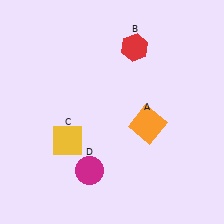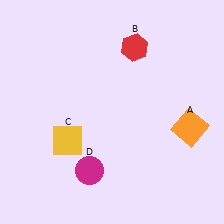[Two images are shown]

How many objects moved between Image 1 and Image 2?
1 object moved between the two images.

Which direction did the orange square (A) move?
The orange square (A) moved right.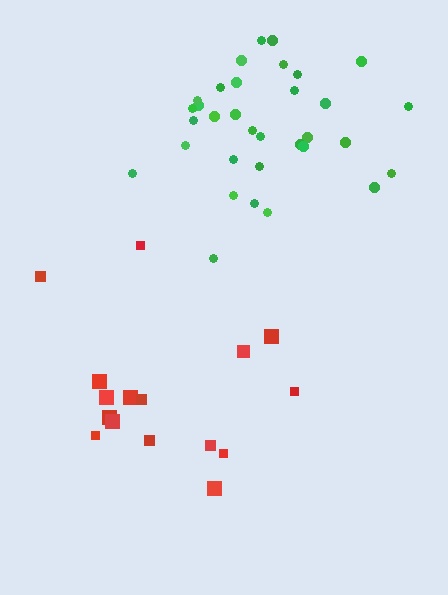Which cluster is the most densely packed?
Green.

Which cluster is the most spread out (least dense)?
Red.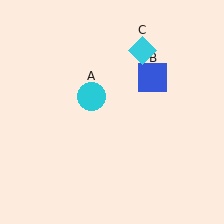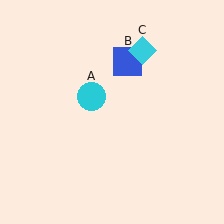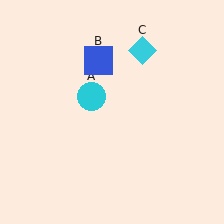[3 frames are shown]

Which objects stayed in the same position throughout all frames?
Cyan circle (object A) and cyan diamond (object C) remained stationary.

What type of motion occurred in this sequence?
The blue square (object B) rotated counterclockwise around the center of the scene.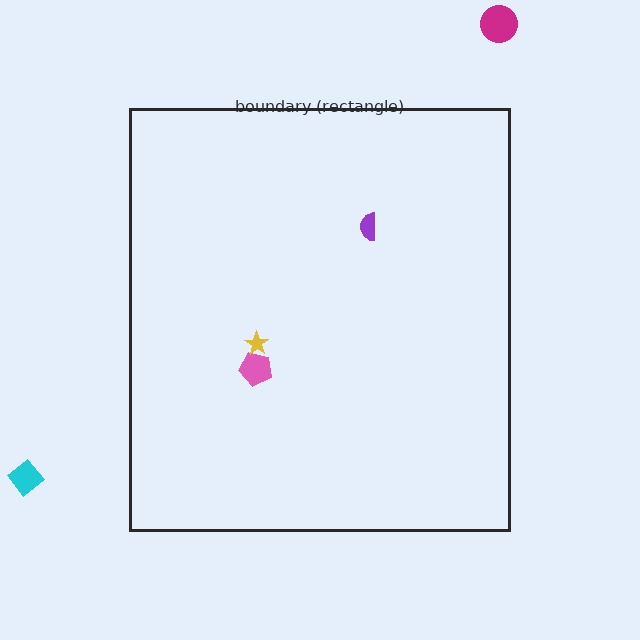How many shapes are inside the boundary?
3 inside, 2 outside.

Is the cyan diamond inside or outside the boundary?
Outside.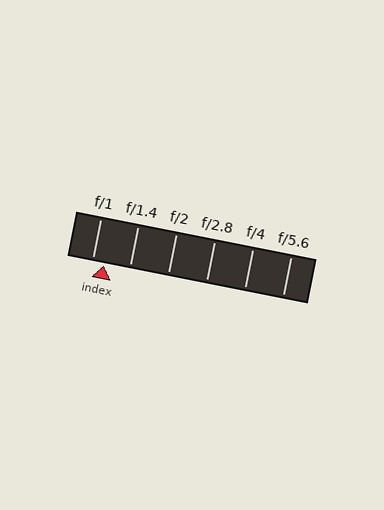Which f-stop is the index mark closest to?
The index mark is closest to f/1.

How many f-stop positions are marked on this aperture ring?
There are 6 f-stop positions marked.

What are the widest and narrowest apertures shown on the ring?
The widest aperture shown is f/1 and the narrowest is f/5.6.